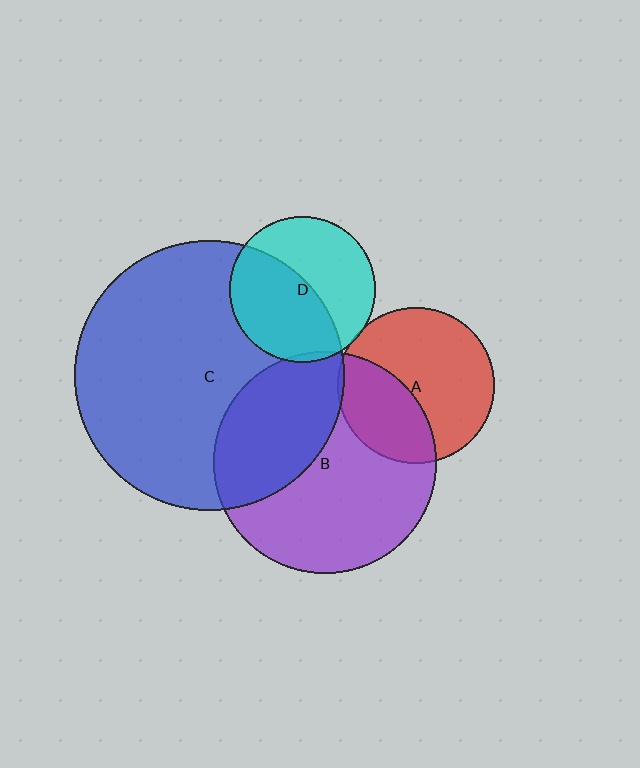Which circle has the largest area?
Circle C (blue).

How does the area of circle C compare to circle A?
Approximately 3.0 times.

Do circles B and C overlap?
Yes.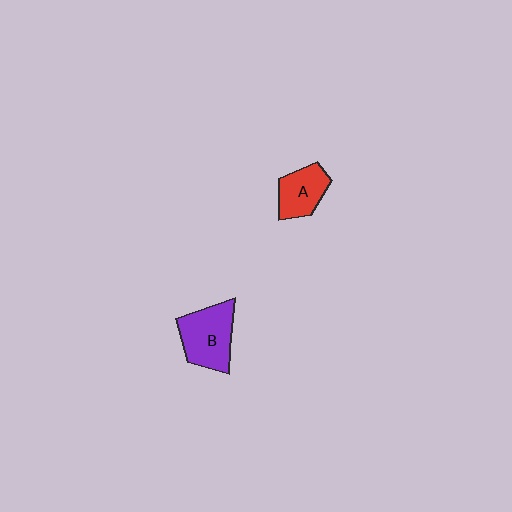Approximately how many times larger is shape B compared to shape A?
Approximately 1.4 times.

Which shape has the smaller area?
Shape A (red).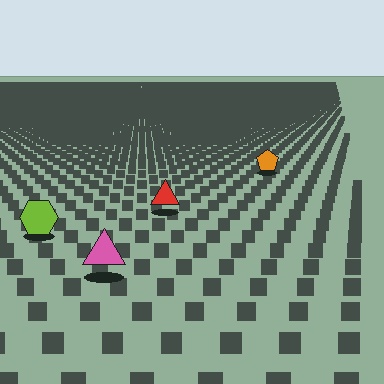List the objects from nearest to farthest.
From nearest to farthest: the pink triangle, the lime hexagon, the red triangle, the orange pentagon.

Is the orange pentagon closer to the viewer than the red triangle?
No. The red triangle is closer — you can tell from the texture gradient: the ground texture is coarser near it.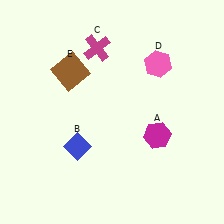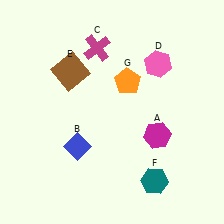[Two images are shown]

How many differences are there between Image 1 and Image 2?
There are 2 differences between the two images.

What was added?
A teal hexagon (F), an orange pentagon (G) were added in Image 2.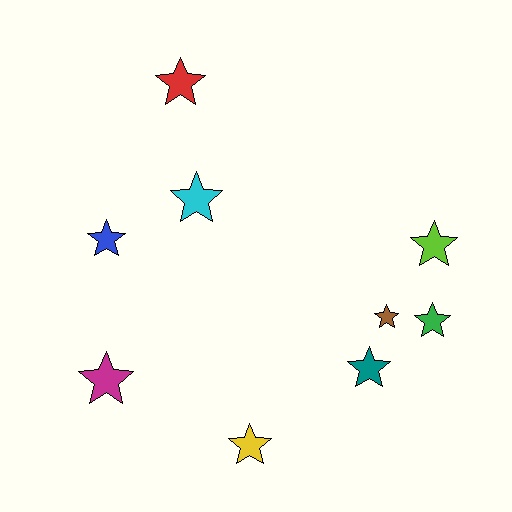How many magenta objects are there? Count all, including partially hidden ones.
There is 1 magenta object.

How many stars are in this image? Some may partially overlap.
There are 9 stars.